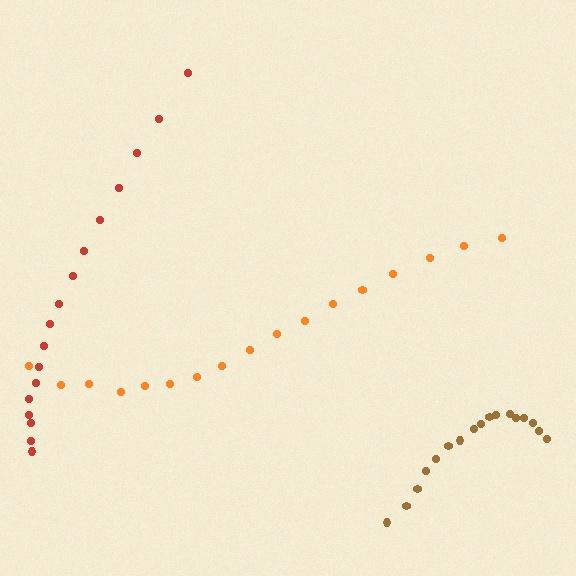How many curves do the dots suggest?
There are 3 distinct paths.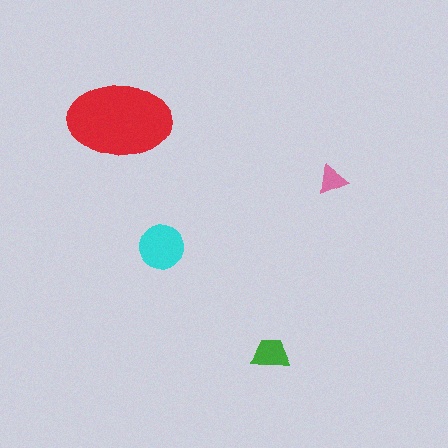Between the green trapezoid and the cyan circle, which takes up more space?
The cyan circle.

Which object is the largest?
The red ellipse.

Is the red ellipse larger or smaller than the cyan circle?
Larger.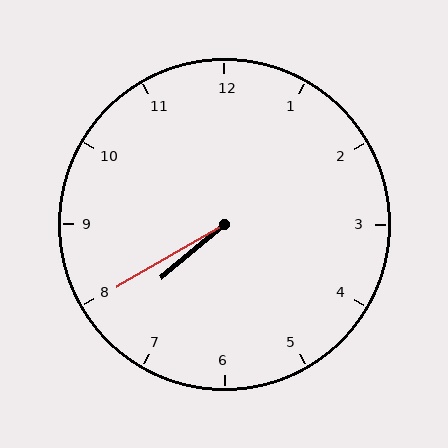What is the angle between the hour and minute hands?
Approximately 10 degrees.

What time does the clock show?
7:40.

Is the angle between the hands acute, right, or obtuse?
It is acute.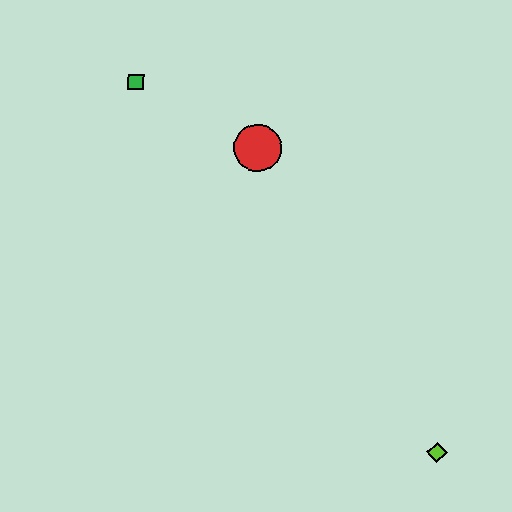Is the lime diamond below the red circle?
Yes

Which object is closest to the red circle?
The green square is closest to the red circle.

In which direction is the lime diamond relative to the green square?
The lime diamond is below the green square.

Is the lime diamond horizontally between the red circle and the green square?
No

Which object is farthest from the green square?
The lime diamond is farthest from the green square.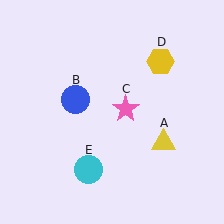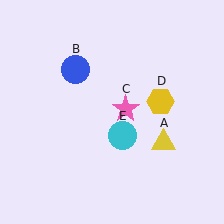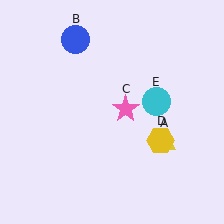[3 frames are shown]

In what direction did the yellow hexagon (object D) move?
The yellow hexagon (object D) moved down.